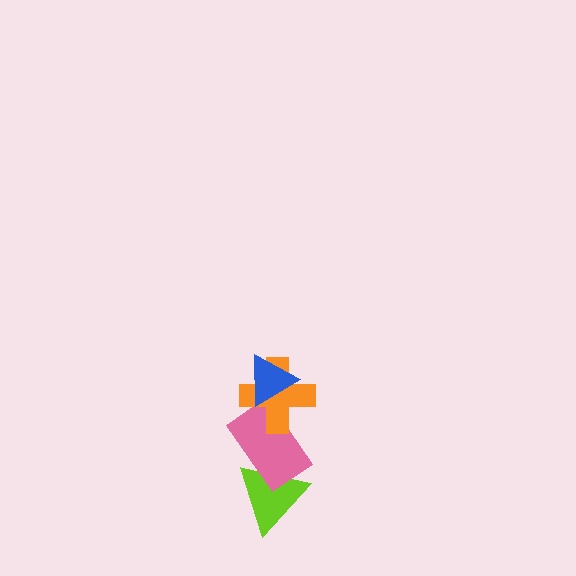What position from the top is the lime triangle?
The lime triangle is 4th from the top.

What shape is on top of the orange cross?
The blue triangle is on top of the orange cross.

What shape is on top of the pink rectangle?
The orange cross is on top of the pink rectangle.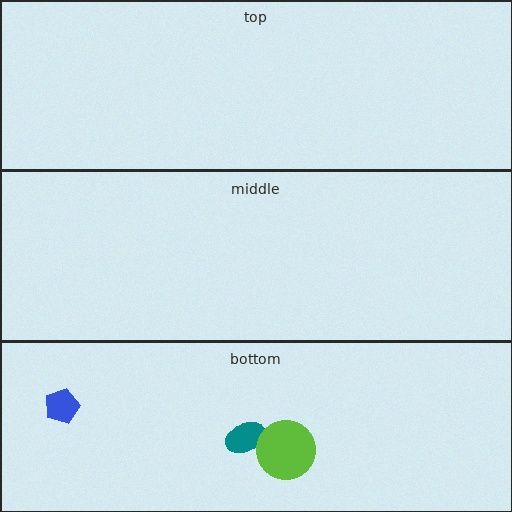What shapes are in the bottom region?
The blue pentagon, the teal ellipse, the lime circle.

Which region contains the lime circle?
The bottom region.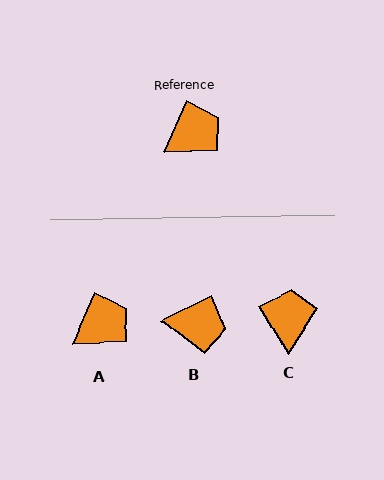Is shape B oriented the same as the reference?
No, it is off by about 40 degrees.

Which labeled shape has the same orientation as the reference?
A.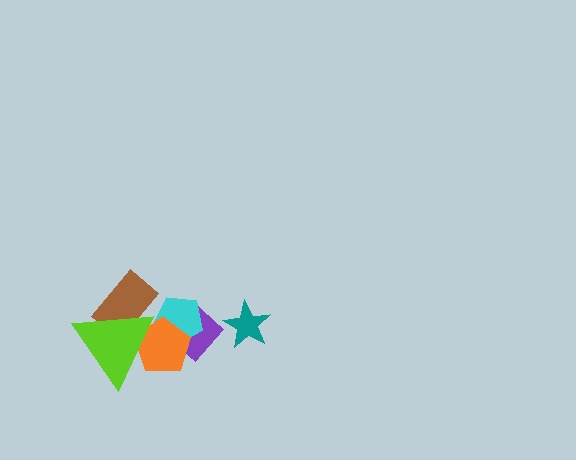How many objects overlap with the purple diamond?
2 objects overlap with the purple diamond.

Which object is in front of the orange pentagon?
The lime triangle is in front of the orange pentagon.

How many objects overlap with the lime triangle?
2 objects overlap with the lime triangle.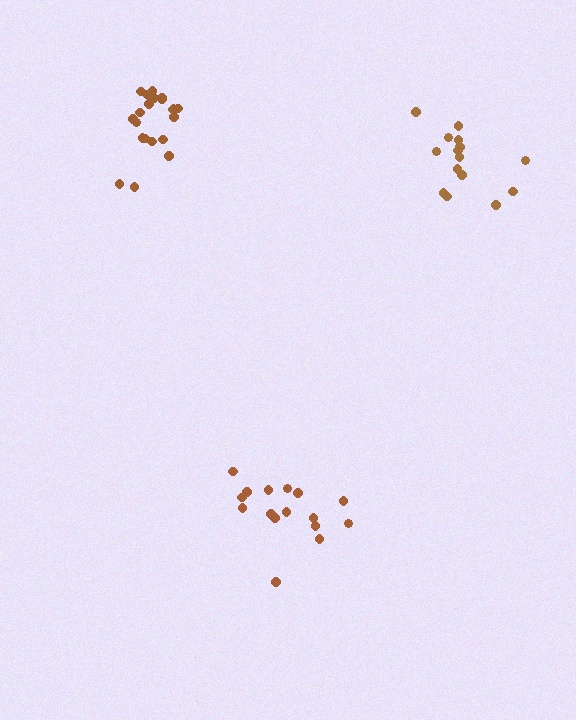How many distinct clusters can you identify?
There are 3 distinct clusters.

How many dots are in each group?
Group 1: 16 dots, Group 2: 21 dots, Group 3: 15 dots (52 total).